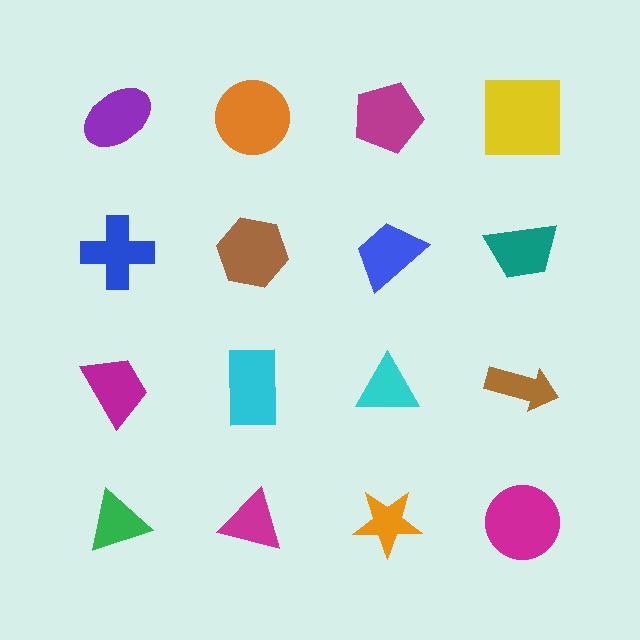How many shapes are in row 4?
4 shapes.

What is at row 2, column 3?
A blue trapezoid.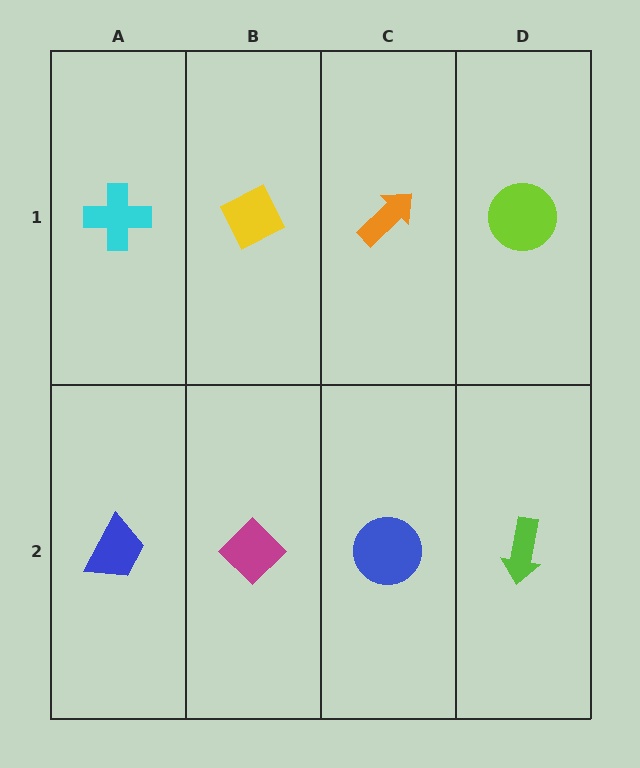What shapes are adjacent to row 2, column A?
A cyan cross (row 1, column A), a magenta diamond (row 2, column B).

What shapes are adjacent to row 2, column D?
A lime circle (row 1, column D), a blue circle (row 2, column C).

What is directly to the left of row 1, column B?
A cyan cross.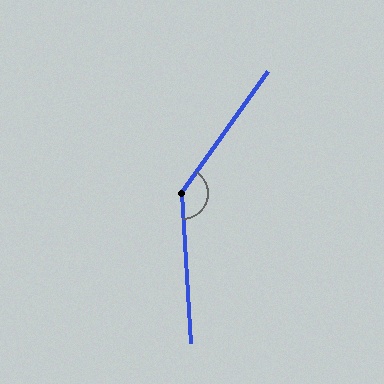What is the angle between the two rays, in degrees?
Approximately 141 degrees.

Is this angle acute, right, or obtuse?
It is obtuse.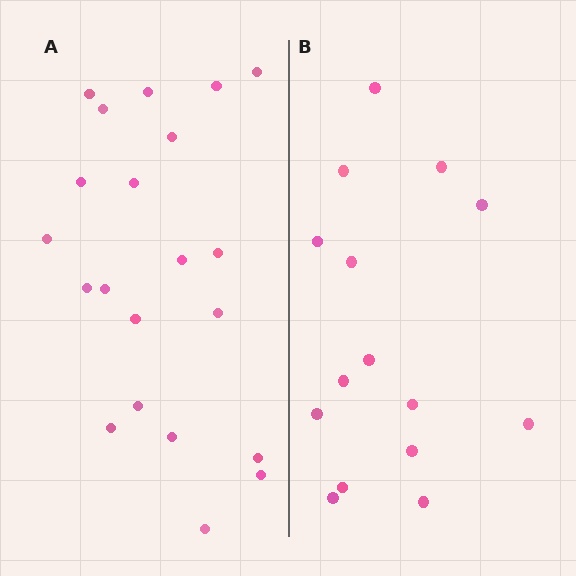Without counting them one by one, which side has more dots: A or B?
Region A (the left region) has more dots.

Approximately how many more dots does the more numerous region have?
Region A has about 6 more dots than region B.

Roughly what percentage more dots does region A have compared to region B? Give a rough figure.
About 40% more.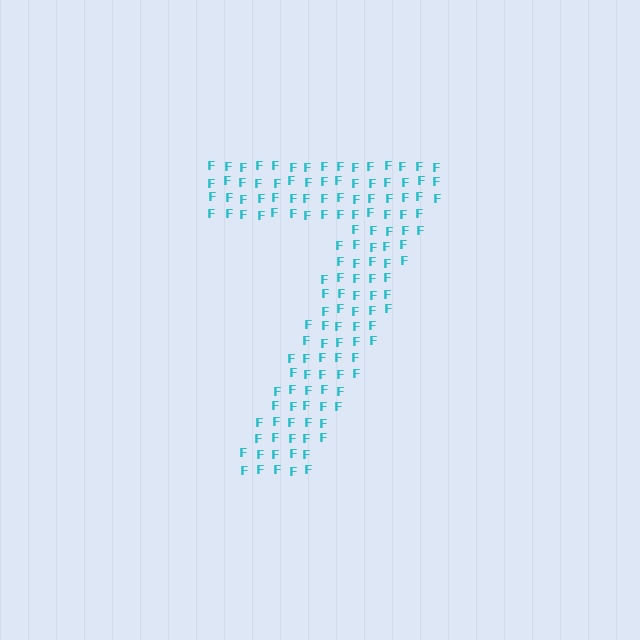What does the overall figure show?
The overall figure shows the digit 7.